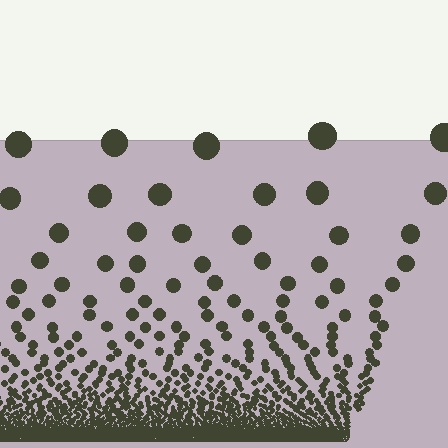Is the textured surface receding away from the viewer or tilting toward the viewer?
The surface appears to tilt toward the viewer. Texture elements get larger and sparser toward the top.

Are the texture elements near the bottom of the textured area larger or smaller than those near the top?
Smaller. The gradient is inverted — elements near the bottom are smaller and denser.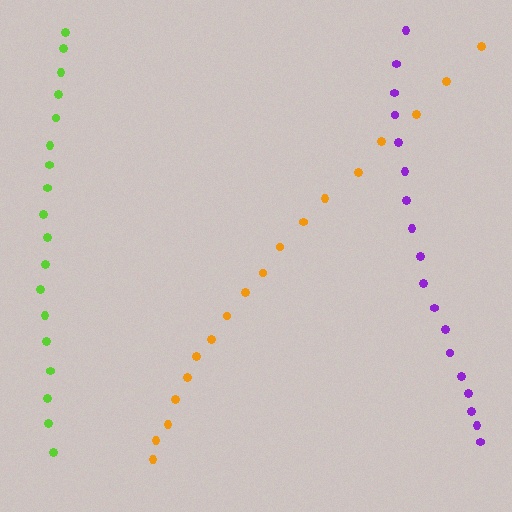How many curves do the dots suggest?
There are 3 distinct paths.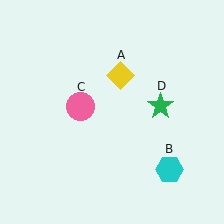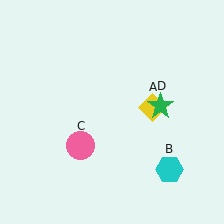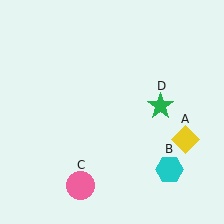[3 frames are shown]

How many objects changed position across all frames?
2 objects changed position: yellow diamond (object A), pink circle (object C).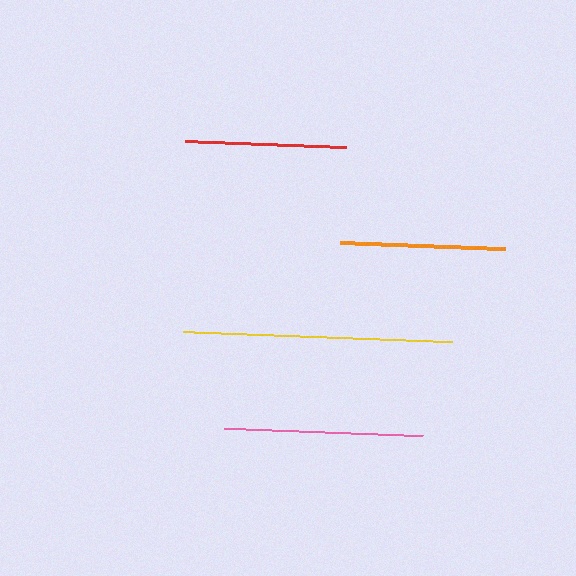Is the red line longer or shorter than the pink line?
The pink line is longer than the red line.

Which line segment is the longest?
The yellow line is the longest at approximately 269 pixels.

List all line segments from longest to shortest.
From longest to shortest: yellow, pink, orange, red.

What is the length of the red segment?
The red segment is approximately 161 pixels long.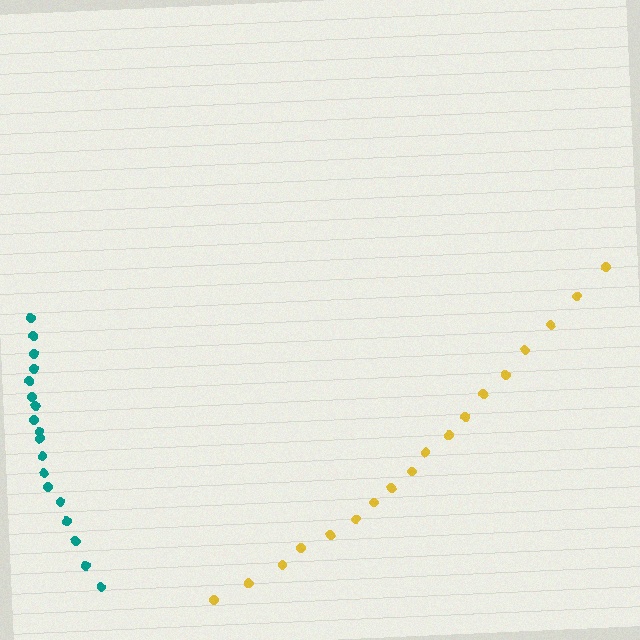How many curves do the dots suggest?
There are 2 distinct paths.